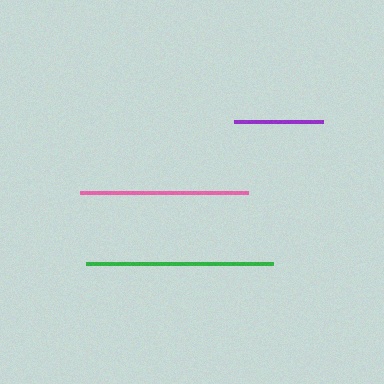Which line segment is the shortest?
The purple line is the shortest at approximately 89 pixels.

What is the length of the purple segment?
The purple segment is approximately 89 pixels long.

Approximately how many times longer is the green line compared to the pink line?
The green line is approximately 1.1 times the length of the pink line.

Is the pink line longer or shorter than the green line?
The green line is longer than the pink line.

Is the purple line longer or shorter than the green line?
The green line is longer than the purple line.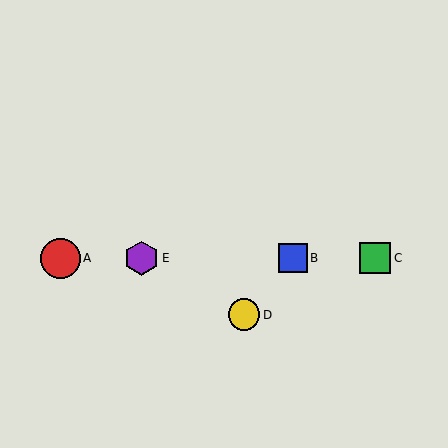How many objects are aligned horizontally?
4 objects (A, B, C, E) are aligned horizontally.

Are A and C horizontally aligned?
Yes, both are at y≈258.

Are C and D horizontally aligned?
No, C is at y≈258 and D is at y≈315.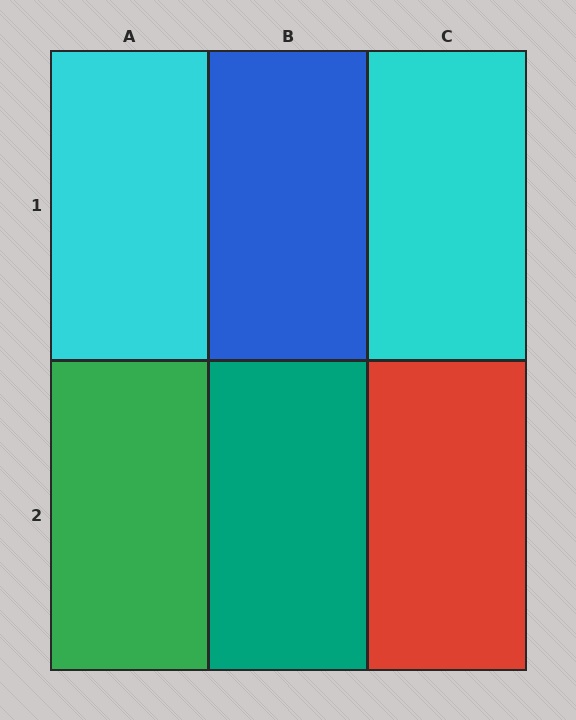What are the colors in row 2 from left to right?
Green, teal, red.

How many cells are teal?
1 cell is teal.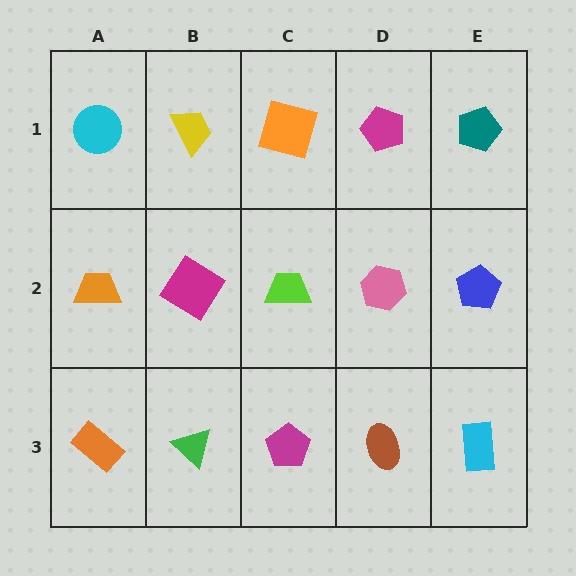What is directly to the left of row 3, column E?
A brown ellipse.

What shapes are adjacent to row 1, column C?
A lime trapezoid (row 2, column C), a yellow trapezoid (row 1, column B), a magenta pentagon (row 1, column D).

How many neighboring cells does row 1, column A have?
2.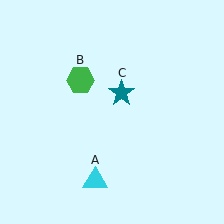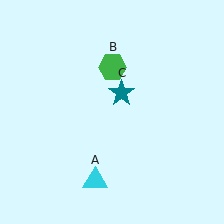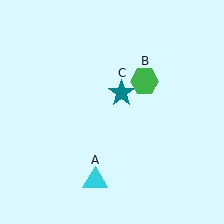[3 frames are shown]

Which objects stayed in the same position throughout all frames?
Cyan triangle (object A) and teal star (object C) remained stationary.